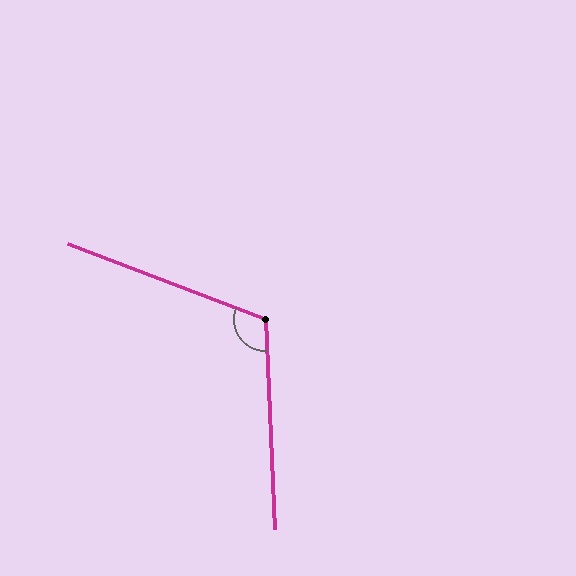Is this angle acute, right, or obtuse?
It is obtuse.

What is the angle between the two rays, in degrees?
Approximately 113 degrees.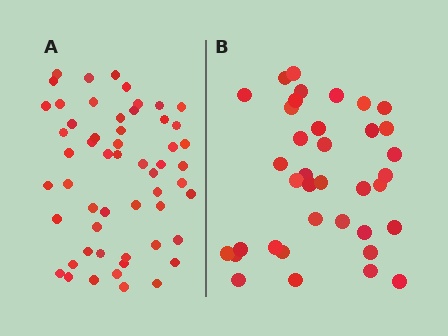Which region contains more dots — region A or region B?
Region A (the left region) has more dots.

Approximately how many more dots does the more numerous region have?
Region A has approximately 20 more dots than region B.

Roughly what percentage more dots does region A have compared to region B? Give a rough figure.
About 50% more.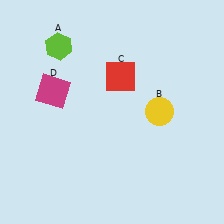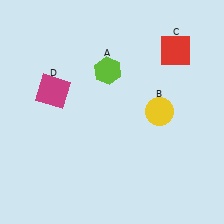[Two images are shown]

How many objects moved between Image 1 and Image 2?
2 objects moved between the two images.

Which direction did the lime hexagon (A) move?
The lime hexagon (A) moved right.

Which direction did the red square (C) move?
The red square (C) moved right.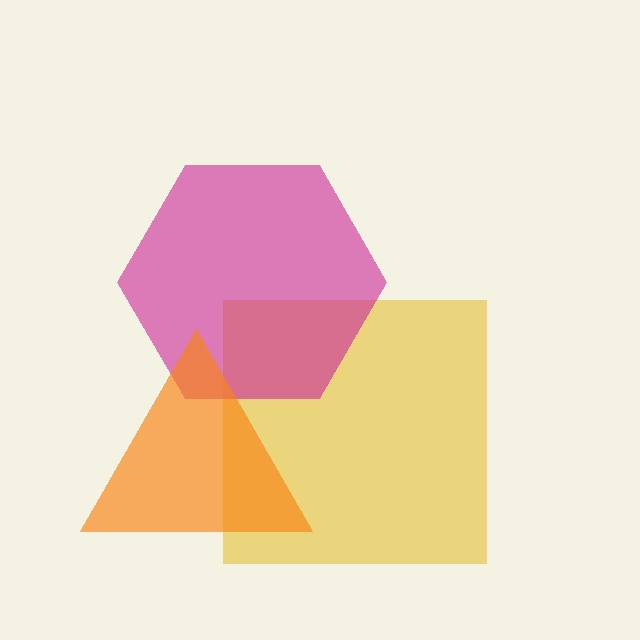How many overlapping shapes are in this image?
There are 3 overlapping shapes in the image.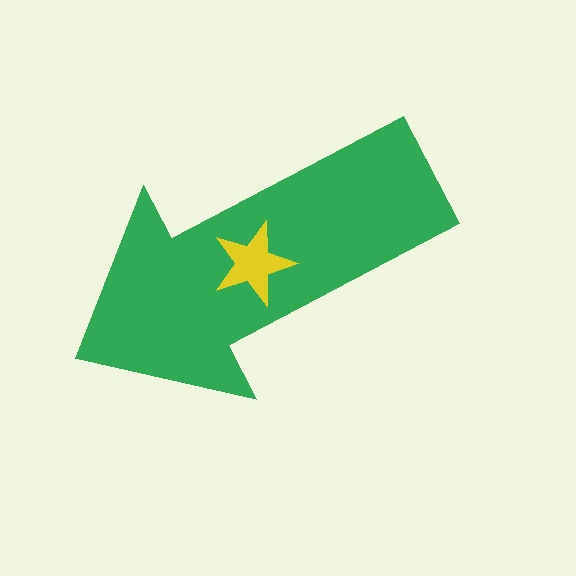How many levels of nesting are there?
2.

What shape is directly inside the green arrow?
The yellow star.